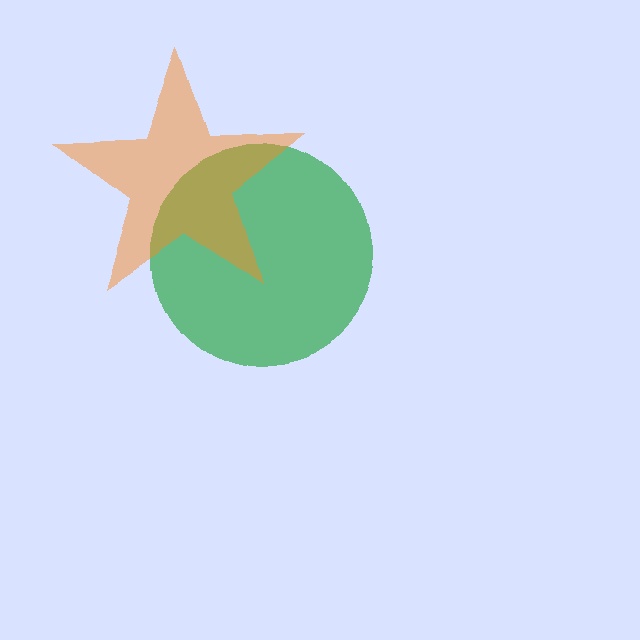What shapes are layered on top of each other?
The layered shapes are: a green circle, an orange star.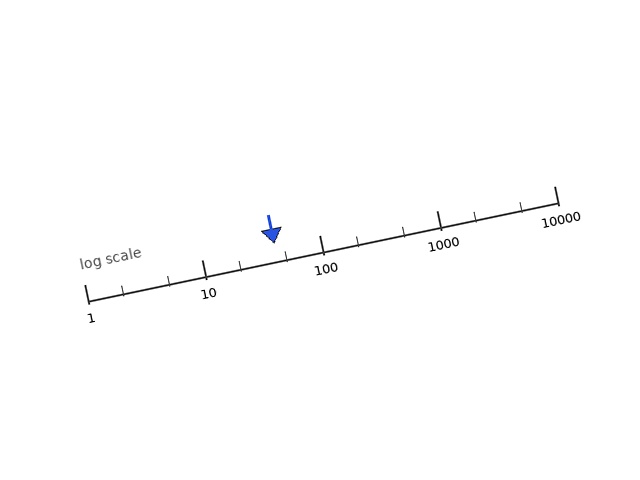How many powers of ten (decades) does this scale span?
The scale spans 4 decades, from 1 to 10000.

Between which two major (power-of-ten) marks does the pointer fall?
The pointer is between 10 and 100.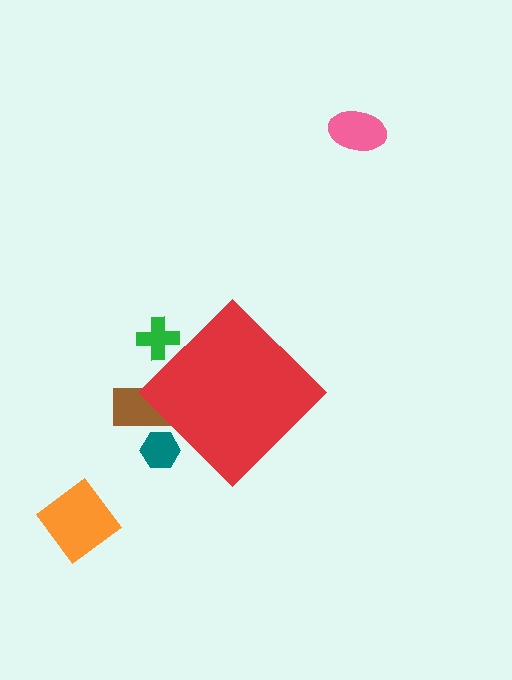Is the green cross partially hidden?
Yes, the green cross is partially hidden behind the red diamond.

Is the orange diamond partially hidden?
No, the orange diamond is fully visible.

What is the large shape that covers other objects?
A red diamond.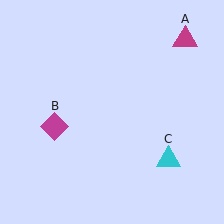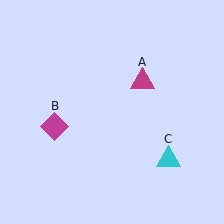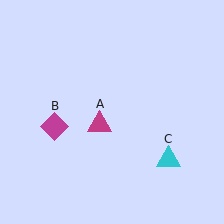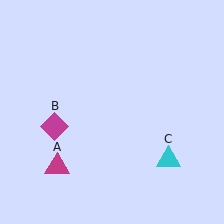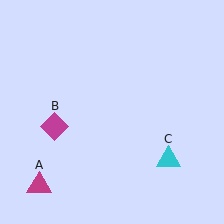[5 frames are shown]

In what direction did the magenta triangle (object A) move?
The magenta triangle (object A) moved down and to the left.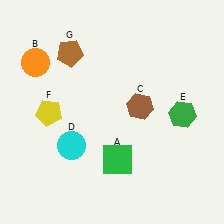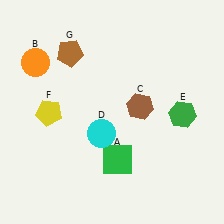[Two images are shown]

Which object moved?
The cyan circle (D) moved right.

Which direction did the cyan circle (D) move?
The cyan circle (D) moved right.